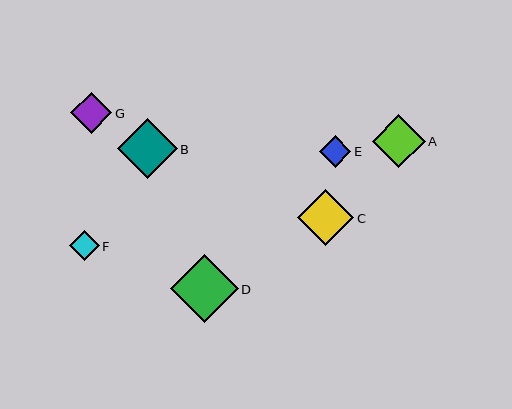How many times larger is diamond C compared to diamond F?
Diamond C is approximately 1.9 times the size of diamond F.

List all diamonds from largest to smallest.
From largest to smallest: D, B, C, A, G, E, F.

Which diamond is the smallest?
Diamond F is the smallest with a size of approximately 30 pixels.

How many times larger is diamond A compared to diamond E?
Diamond A is approximately 1.6 times the size of diamond E.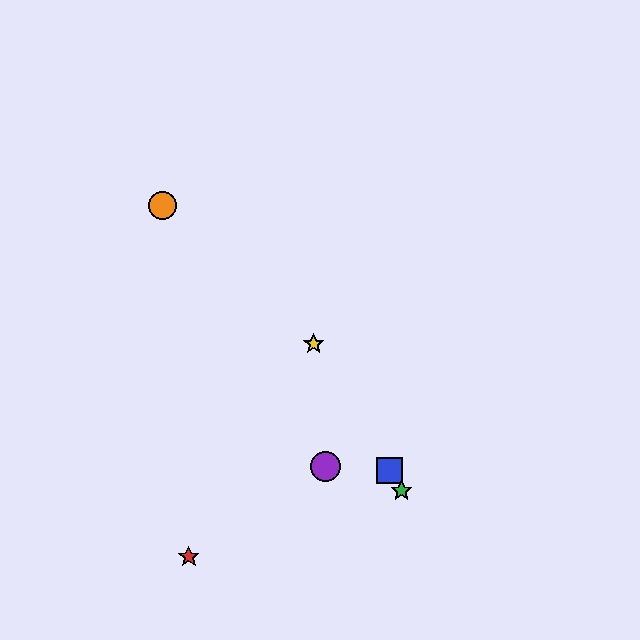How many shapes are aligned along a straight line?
3 shapes (the blue square, the green star, the yellow star) are aligned along a straight line.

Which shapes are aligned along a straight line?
The blue square, the green star, the yellow star are aligned along a straight line.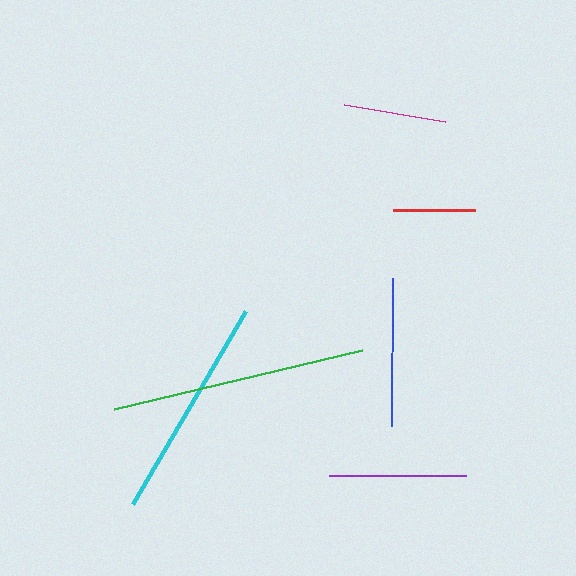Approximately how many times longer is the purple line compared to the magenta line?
The purple line is approximately 1.3 times the length of the magenta line.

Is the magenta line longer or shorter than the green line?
The green line is longer than the magenta line.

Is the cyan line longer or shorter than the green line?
The green line is longer than the cyan line.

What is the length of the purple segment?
The purple segment is approximately 138 pixels long.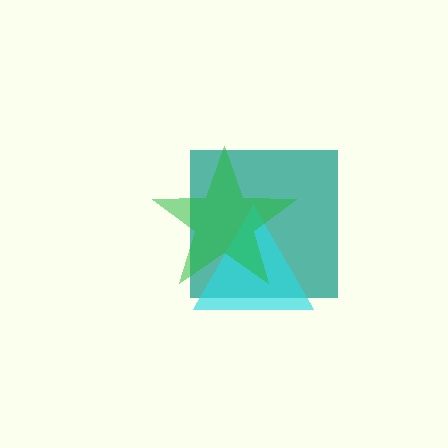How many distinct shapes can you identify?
There are 3 distinct shapes: a teal square, a cyan triangle, a green star.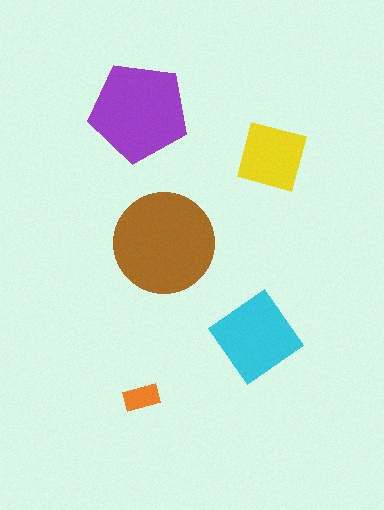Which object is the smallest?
The orange rectangle.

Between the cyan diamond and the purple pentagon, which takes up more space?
The purple pentagon.